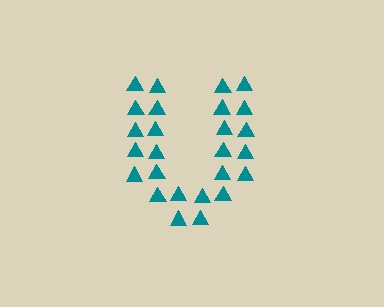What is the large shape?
The large shape is the letter U.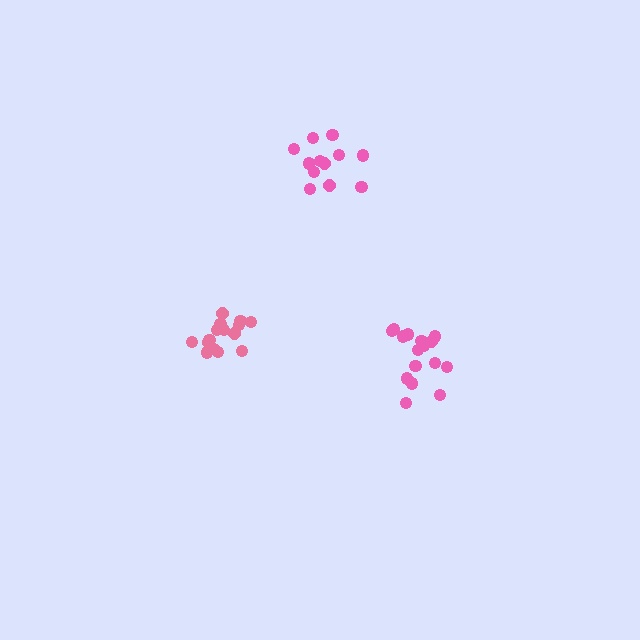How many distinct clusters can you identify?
There are 3 distinct clusters.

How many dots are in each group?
Group 1: 16 dots, Group 2: 12 dots, Group 3: 15 dots (43 total).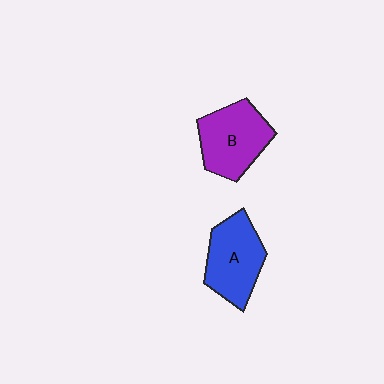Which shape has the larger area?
Shape B (purple).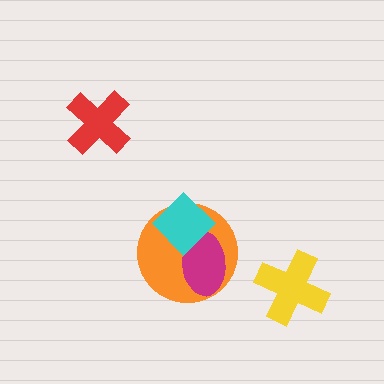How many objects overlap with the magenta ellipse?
2 objects overlap with the magenta ellipse.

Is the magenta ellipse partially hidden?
Yes, it is partially covered by another shape.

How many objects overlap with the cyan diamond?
2 objects overlap with the cyan diamond.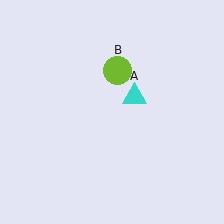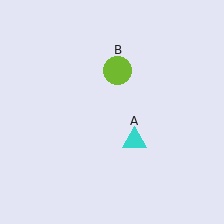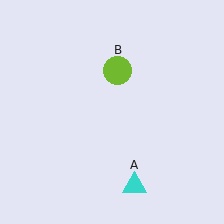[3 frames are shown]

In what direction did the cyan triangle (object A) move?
The cyan triangle (object A) moved down.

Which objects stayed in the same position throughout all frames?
Lime circle (object B) remained stationary.